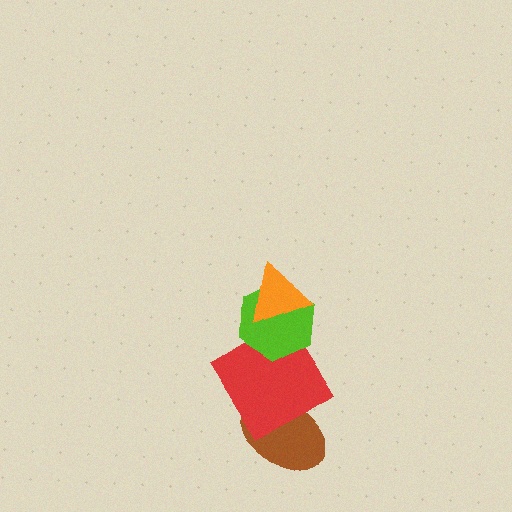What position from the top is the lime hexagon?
The lime hexagon is 2nd from the top.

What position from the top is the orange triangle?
The orange triangle is 1st from the top.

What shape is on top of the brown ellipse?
The red diamond is on top of the brown ellipse.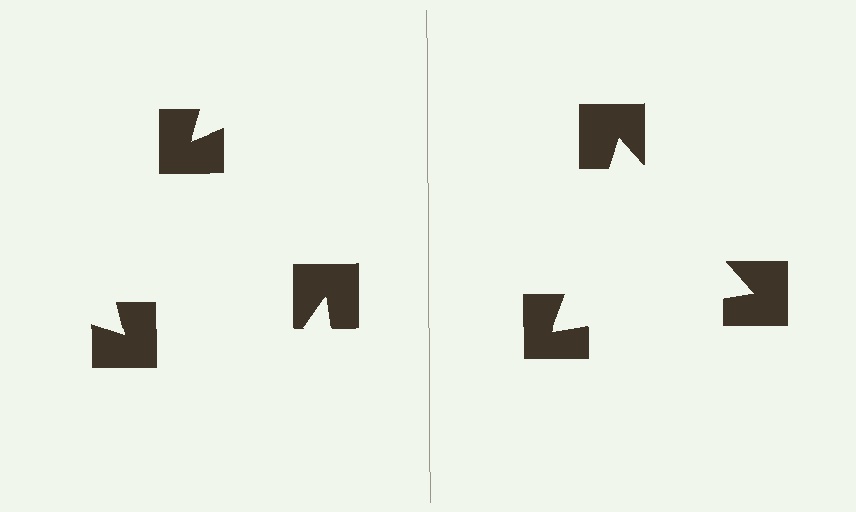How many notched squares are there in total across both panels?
6 — 3 on each side.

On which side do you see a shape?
An illusory triangle appears on the right side. On the left side the wedge cuts are rotated, so no coherent shape forms.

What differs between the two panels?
The notched squares are positioned identically on both sides; only the wedge orientations differ. On the right they align to a triangle; on the left they are misaligned.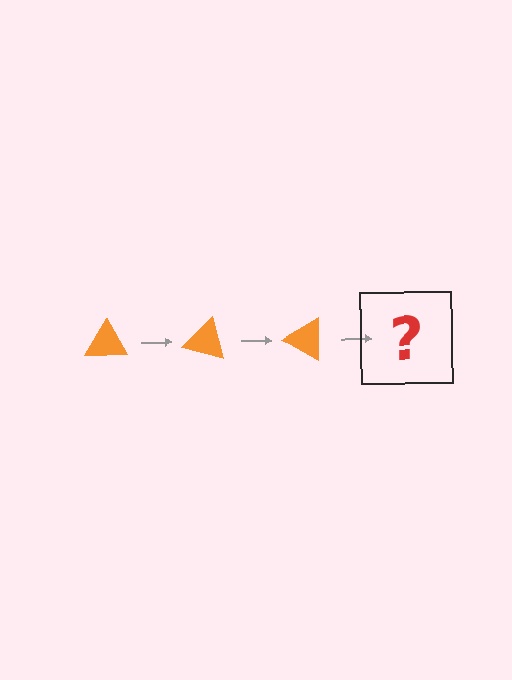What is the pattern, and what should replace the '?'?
The pattern is that the triangle rotates 15 degrees each step. The '?' should be an orange triangle rotated 45 degrees.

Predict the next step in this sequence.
The next step is an orange triangle rotated 45 degrees.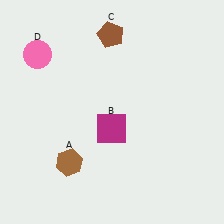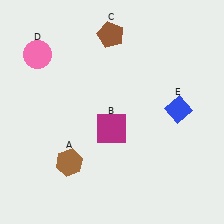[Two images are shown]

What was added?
A blue diamond (E) was added in Image 2.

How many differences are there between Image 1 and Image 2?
There is 1 difference between the two images.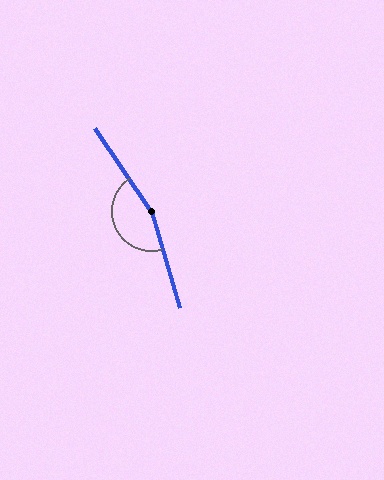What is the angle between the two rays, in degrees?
Approximately 162 degrees.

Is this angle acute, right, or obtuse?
It is obtuse.